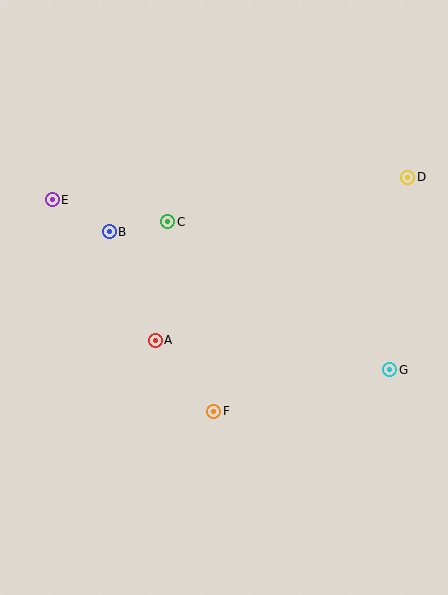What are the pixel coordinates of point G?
Point G is at (390, 370).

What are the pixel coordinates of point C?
Point C is at (168, 222).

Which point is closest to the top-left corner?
Point E is closest to the top-left corner.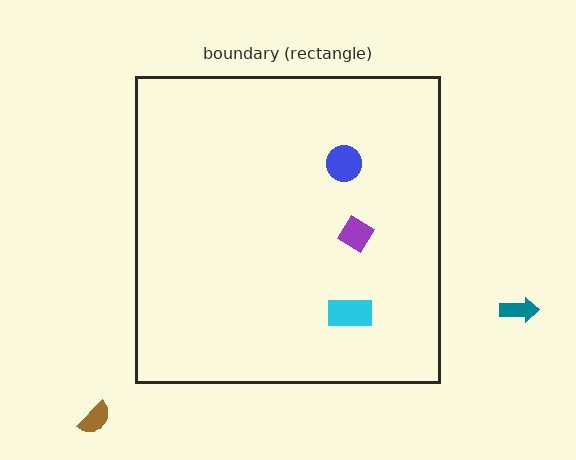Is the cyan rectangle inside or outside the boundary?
Inside.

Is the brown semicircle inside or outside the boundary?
Outside.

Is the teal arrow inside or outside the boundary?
Outside.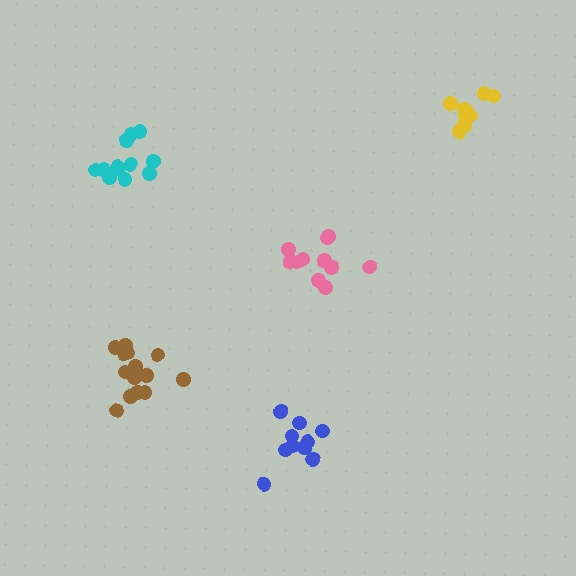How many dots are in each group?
Group 1: 10 dots, Group 2: 10 dots, Group 3: 11 dots, Group 4: 15 dots, Group 5: 12 dots (58 total).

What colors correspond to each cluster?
The clusters are colored: blue, yellow, pink, brown, cyan.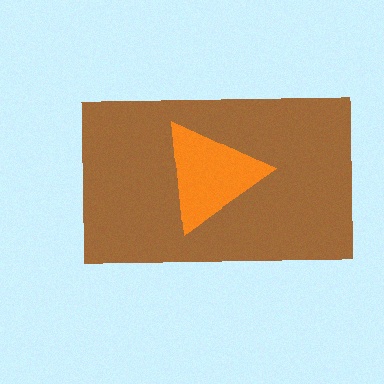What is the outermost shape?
The brown rectangle.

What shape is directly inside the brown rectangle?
The orange triangle.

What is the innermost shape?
The orange triangle.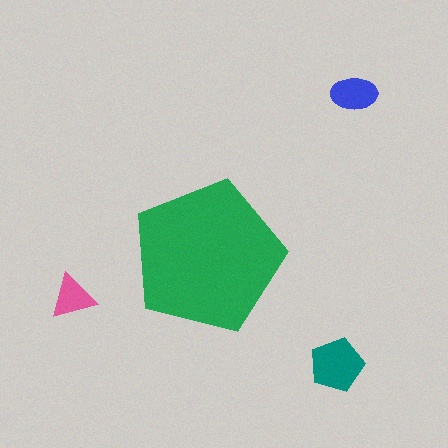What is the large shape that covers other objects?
A green pentagon.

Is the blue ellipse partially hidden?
No, the blue ellipse is fully visible.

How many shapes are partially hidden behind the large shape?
0 shapes are partially hidden.